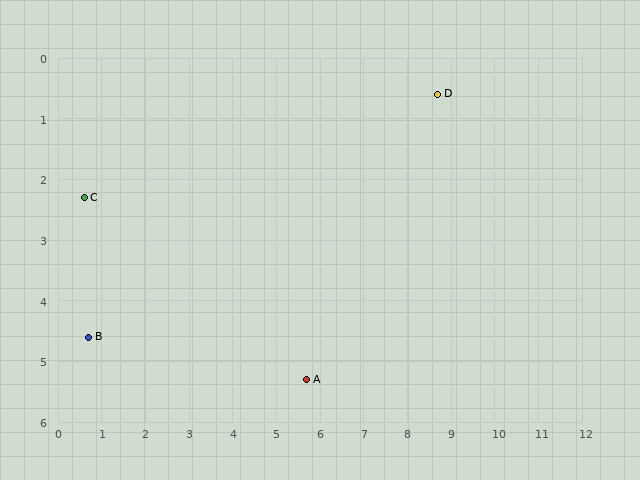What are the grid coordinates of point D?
Point D is at approximately (8.7, 0.6).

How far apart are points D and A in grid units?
Points D and A are about 5.6 grid units apart.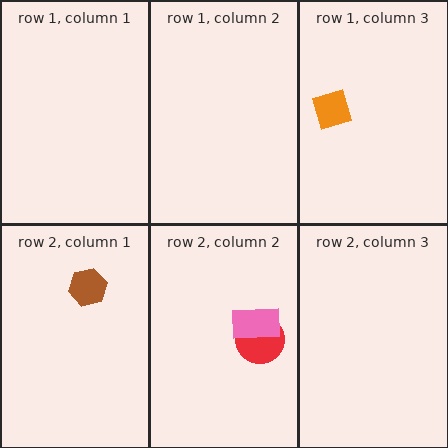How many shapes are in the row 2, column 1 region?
1.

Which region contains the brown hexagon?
The row 2, column 1 region.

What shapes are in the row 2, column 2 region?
The red circle, the pink rectangle.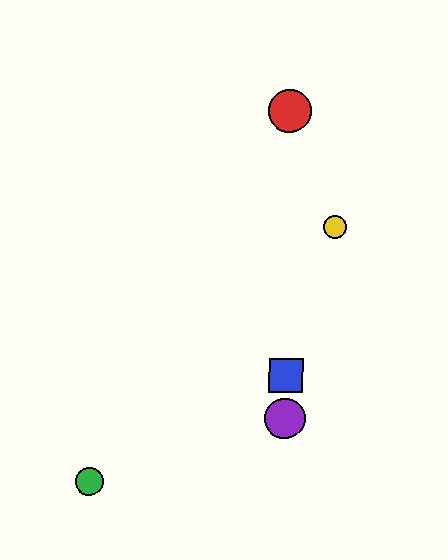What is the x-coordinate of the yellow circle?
The yellow circle is at x≈335.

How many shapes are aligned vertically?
3 shapes (the red circle, the blue square, the purple circle) are aligned vertically.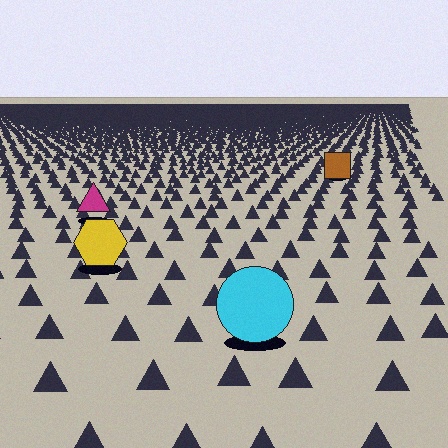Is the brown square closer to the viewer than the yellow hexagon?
No. The yellow hexagon is closer — you can tell from the texture gradient: the ground texture is coarser near it.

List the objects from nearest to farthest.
From nearest to farthest: the cyan circle, the yellow hexagon, the magenta triangle, the brown square.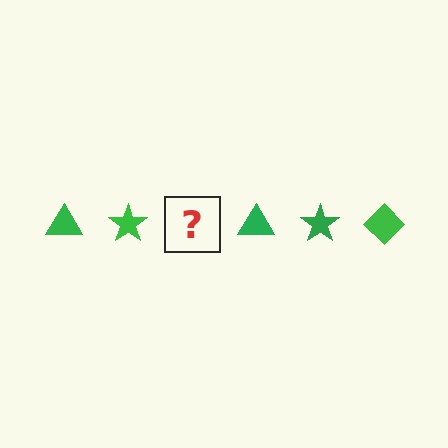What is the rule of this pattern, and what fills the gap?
The rule is that the pattern cycles through triangle, star, diamond shapes in green. The gap should be filled with a green diamond.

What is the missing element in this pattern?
The missing element is a green diamond.